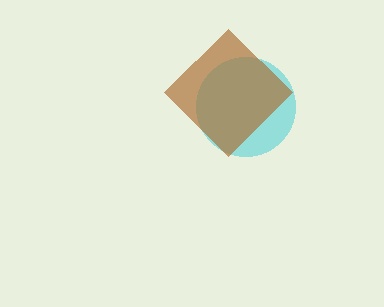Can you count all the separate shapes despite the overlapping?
Yes, there are 2 separate shapes.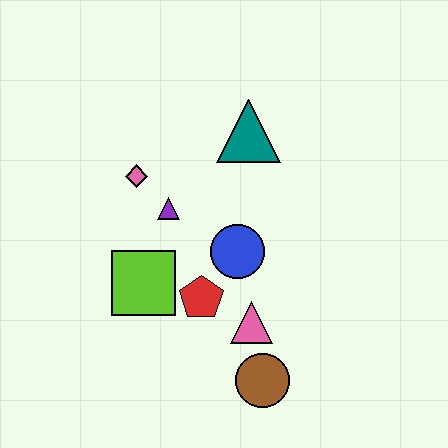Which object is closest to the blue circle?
The red pentagon is closest to the blue circle.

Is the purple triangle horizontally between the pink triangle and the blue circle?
No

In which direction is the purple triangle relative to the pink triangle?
The purple triangle is above the pink triangle.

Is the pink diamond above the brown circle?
Yes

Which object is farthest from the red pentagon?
The teal triangle is farthest from the red pentagon.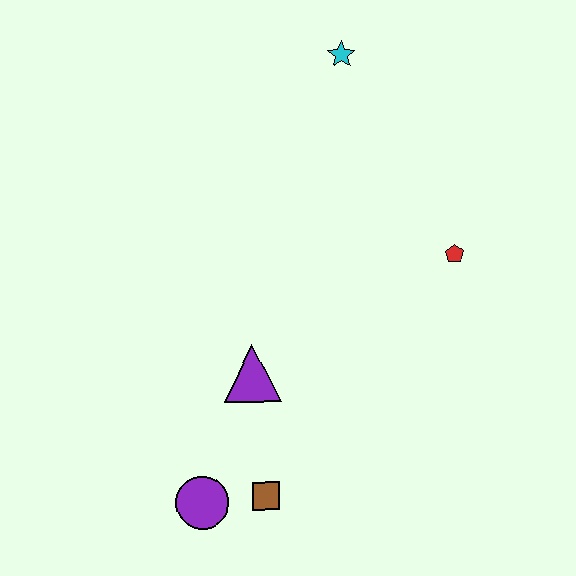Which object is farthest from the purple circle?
The cyan star is farthest from the purple circle.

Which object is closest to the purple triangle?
The brown square is closest to the purple triangle.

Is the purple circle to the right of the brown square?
No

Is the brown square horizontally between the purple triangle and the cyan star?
Yes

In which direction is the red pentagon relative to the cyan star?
The red pentagon is below the cyan star.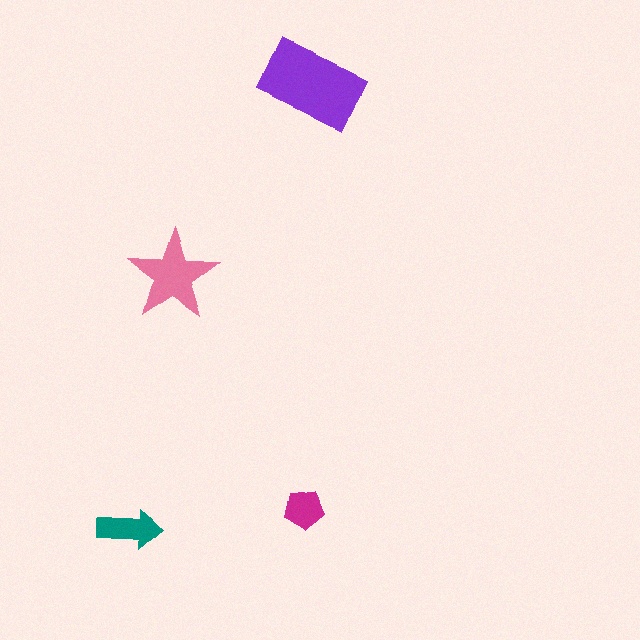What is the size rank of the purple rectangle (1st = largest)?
1st.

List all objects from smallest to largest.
The magenta pentagon, the teal arrow, the pink star, the purple rectangle.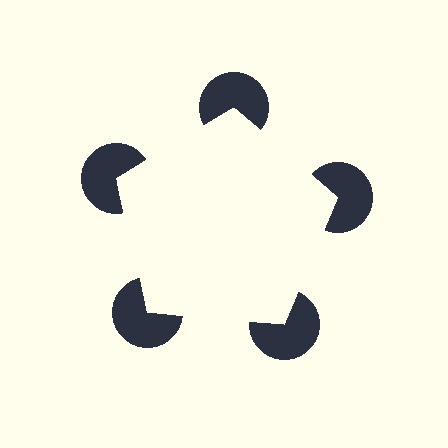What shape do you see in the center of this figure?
An illusory pentagon — its edges are inferred from the aligned wedge cuts in the pac-man discs, not physically drawn.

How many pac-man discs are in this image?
There are 5 — one at each vertex of the illusory pentagon.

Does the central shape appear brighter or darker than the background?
It typically appears slightly brighter than the background, even though no actual brightness change is drawn.